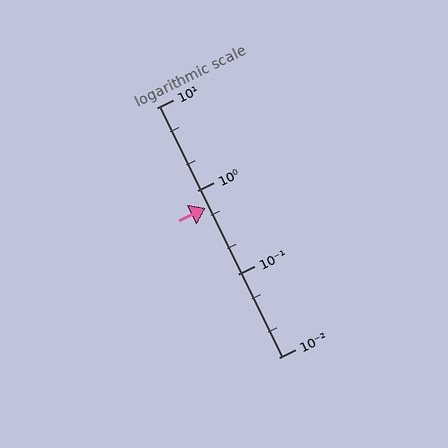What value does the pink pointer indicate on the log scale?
The pointer indicates approximately 0.63.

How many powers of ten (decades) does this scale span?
The scale spans 3 decades, from 0.01 to 10.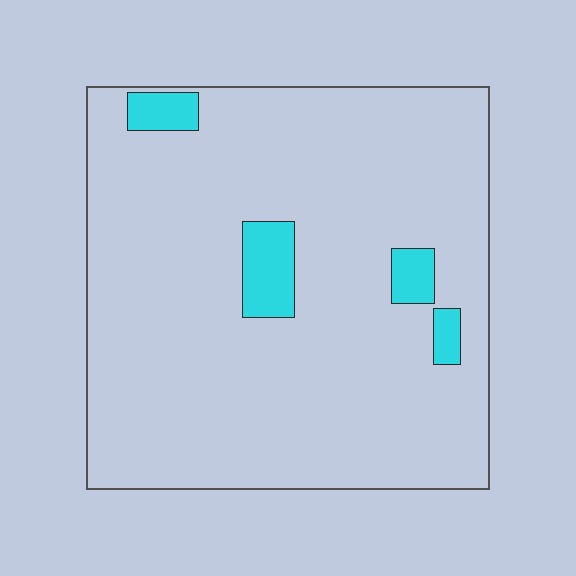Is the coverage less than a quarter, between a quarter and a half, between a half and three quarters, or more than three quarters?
Less than a quarter.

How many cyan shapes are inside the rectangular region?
4.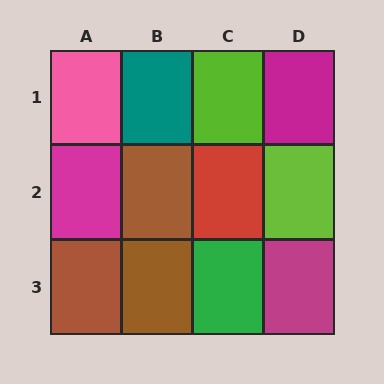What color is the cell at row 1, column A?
Pink.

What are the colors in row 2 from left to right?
Magenta, brown, red, lime.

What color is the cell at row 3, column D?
Magenta.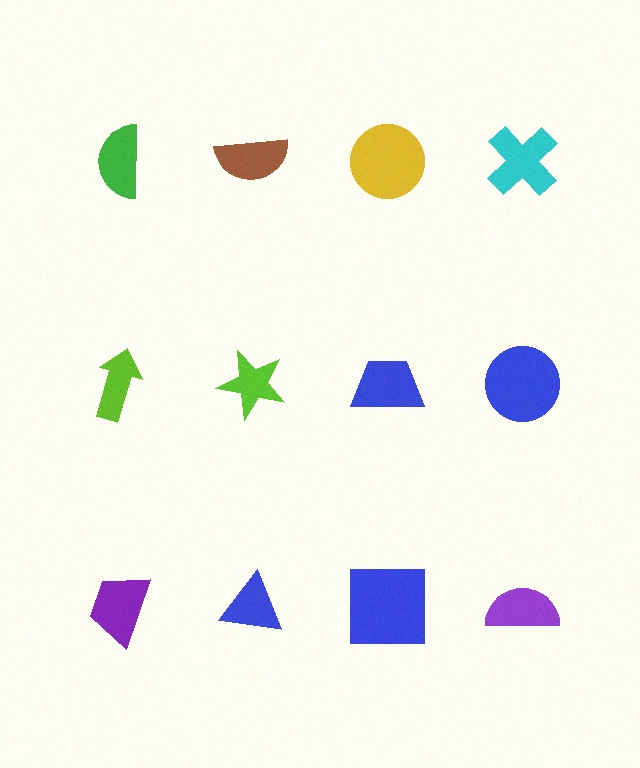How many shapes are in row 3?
4 shapes.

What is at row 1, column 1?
A green semicircle.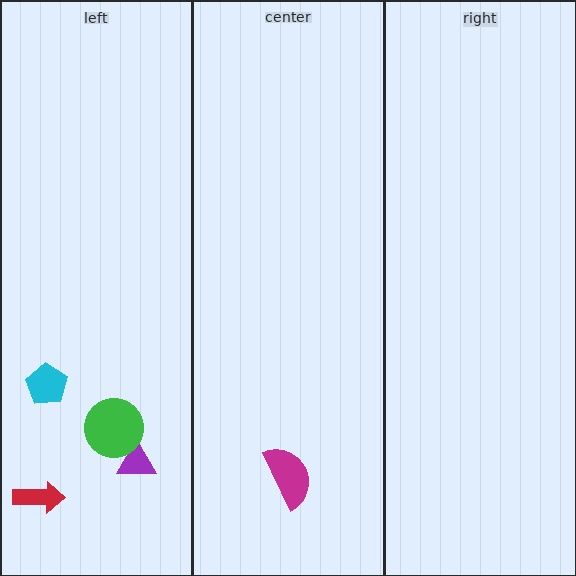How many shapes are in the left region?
4.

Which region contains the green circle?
The left region.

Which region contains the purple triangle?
The left region.